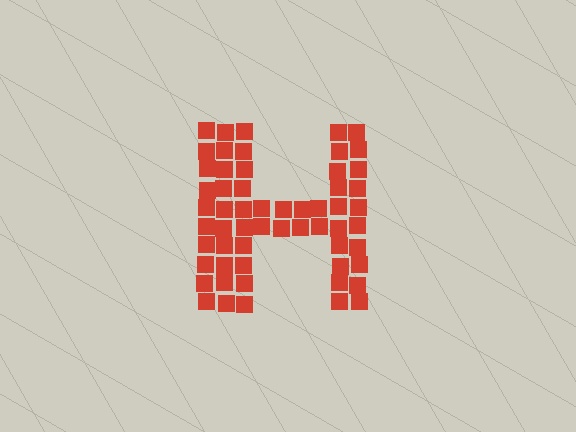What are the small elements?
The small elements are squares.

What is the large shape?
The large shape is the letter H.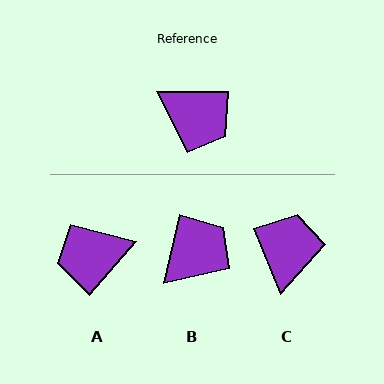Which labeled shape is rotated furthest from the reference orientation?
A, about 131 degrees away.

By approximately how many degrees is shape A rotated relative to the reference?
Approximately 131 degrees clockwise.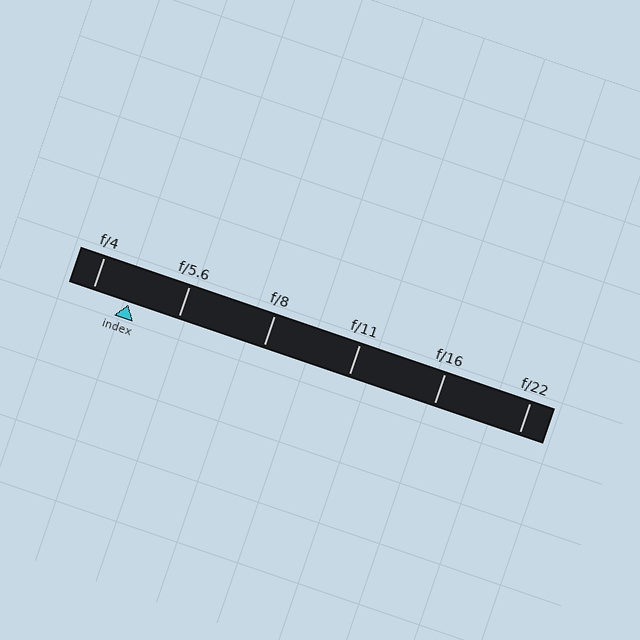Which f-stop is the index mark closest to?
The index mark is closest to f/4.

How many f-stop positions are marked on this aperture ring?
There are 6 f-stop positions marked.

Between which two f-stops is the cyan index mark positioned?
The index mark is between f/4 and f/5.6.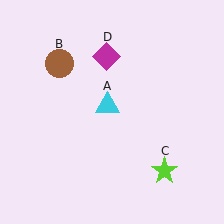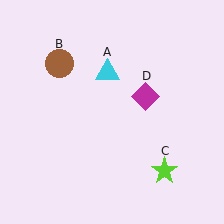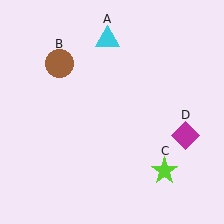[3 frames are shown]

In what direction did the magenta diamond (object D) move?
The magenta diamond (object D) moved down and to the right.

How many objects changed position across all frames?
2 objects changed position: cyan triangle (object A), magenta diamond (object D).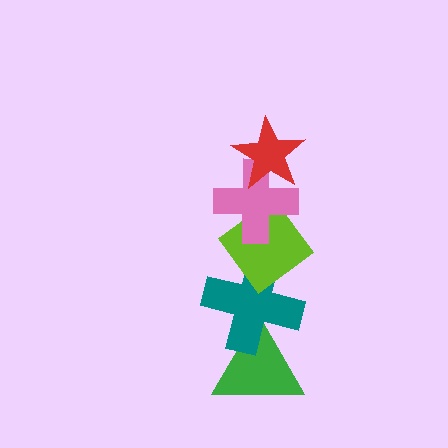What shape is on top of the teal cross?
The lime diamond is on top of the teal cross.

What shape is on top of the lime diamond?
The pink cross is on top of the lime diamond.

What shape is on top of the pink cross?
The red star is on top of the pink cross.